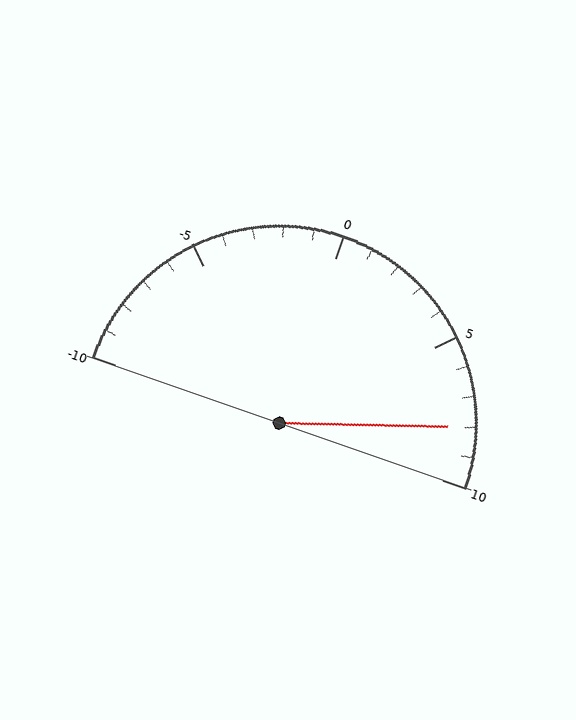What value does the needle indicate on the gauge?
The needle indicates approximately 8.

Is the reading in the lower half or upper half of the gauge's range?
The reading is in the upper half of the range (-10 to 10).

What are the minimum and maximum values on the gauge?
The gauge ranges from -10 to 10.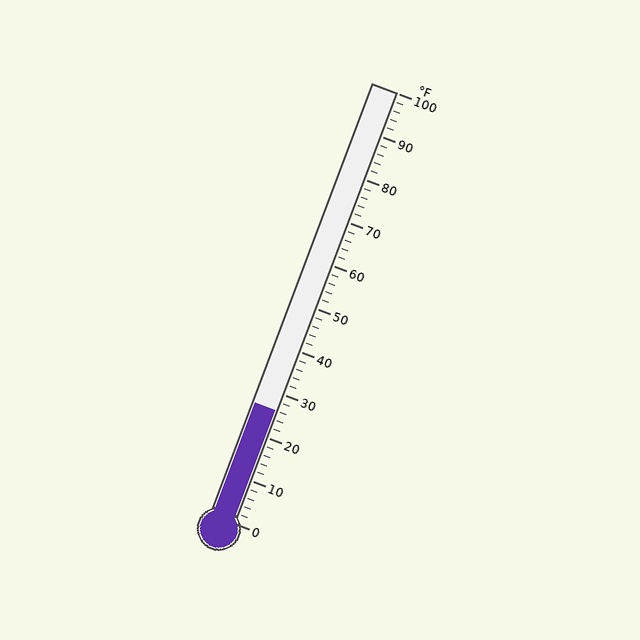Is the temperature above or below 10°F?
The temperature is above 10°F.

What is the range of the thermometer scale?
The thermometer scale ranges from 0°F to 100°F.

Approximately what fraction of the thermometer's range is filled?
The thermometer is filled to approximately 25% of its range.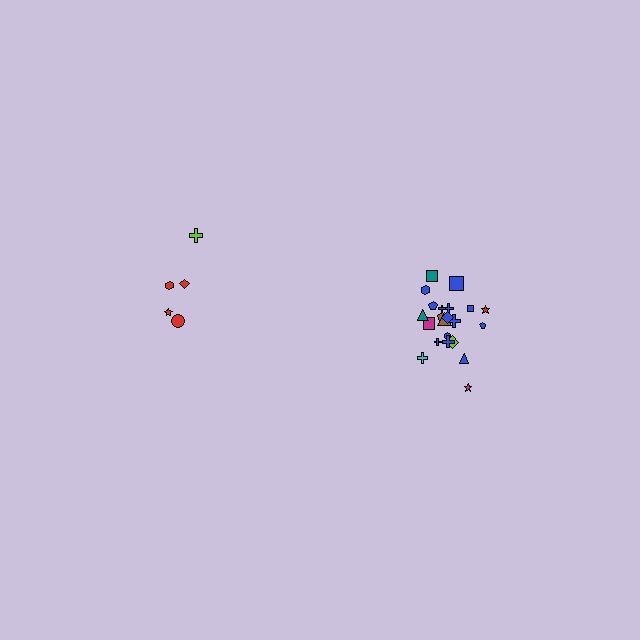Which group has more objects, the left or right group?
The right group.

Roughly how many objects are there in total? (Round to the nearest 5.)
Roughly 25 objects in total.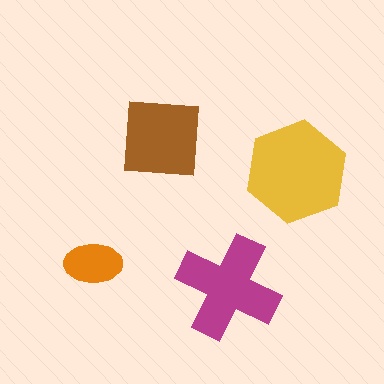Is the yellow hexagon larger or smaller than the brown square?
Larger.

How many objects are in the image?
There are 4 objects in the image.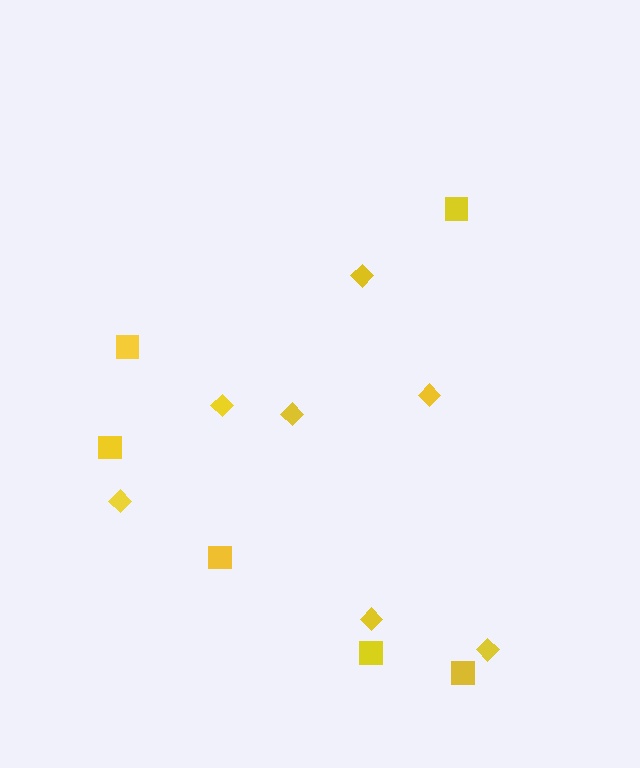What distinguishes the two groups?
There are 2 groups: one group of diamonds (7) and one group of squares (6).